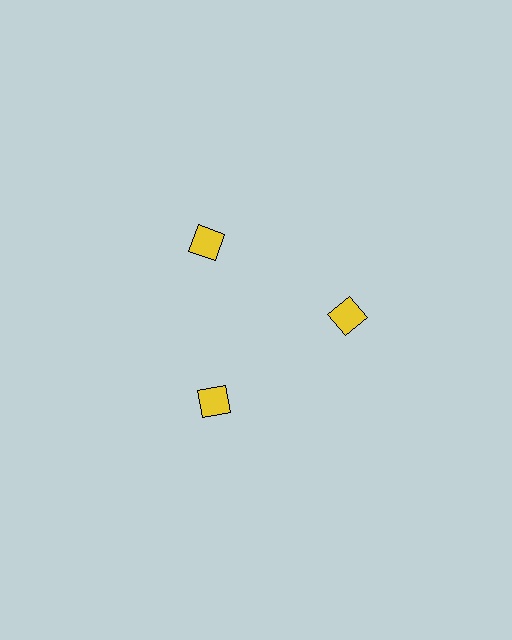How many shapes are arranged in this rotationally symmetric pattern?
There are 3 shapes, arranged in 3 groups of 1.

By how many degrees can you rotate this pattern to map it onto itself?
The pattern maps onto itself every 120 degrees of rotation.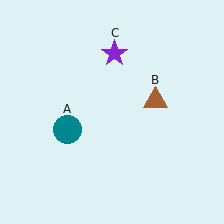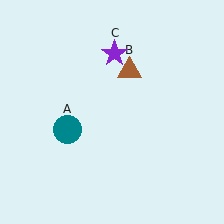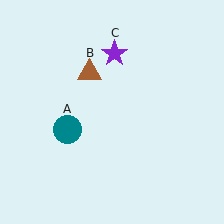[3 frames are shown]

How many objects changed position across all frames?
1 object changed position: brown triangle (object B).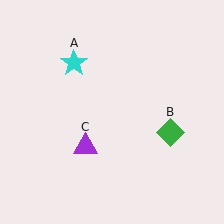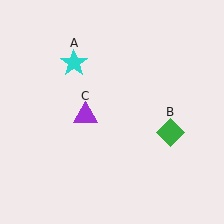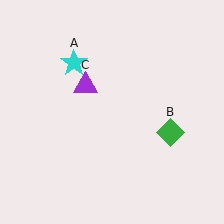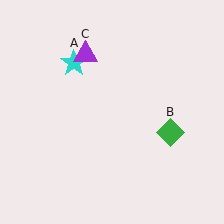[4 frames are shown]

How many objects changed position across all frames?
1 object changed position: purple triangle (object C).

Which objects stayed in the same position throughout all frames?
Cyan star (object A) and green diamond (object B) remained stationary.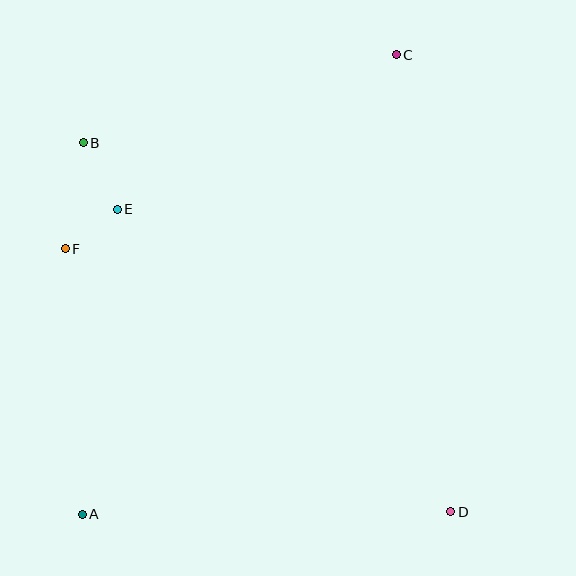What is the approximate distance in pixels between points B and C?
The distance between B and C is approximately 325 pixels.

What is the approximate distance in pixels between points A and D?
The distance between A and D is approximately 369 pixels.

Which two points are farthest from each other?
Points A and C are farthest from each other.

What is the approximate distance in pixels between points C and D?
The distance between C and D is approximately 460 pixels.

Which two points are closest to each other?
Points E and F are closest to each other.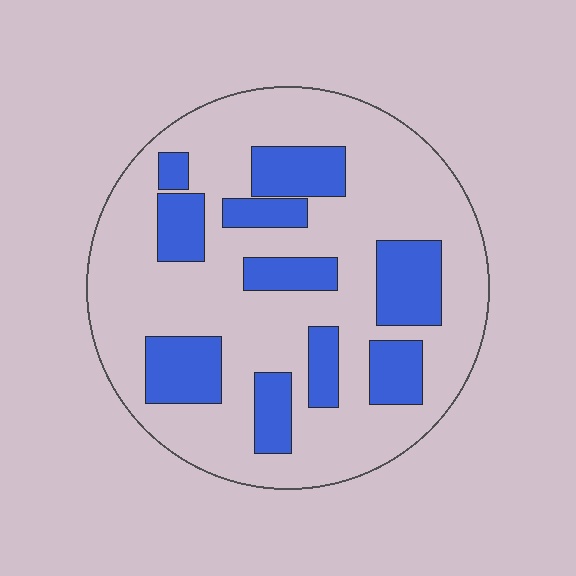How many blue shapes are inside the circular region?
10.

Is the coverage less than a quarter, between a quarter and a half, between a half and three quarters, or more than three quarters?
Between a quarter and a half.